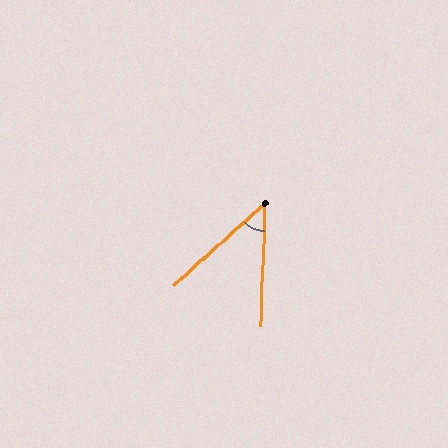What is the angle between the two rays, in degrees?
Approximately 46 degrees.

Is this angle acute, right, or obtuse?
It is acute.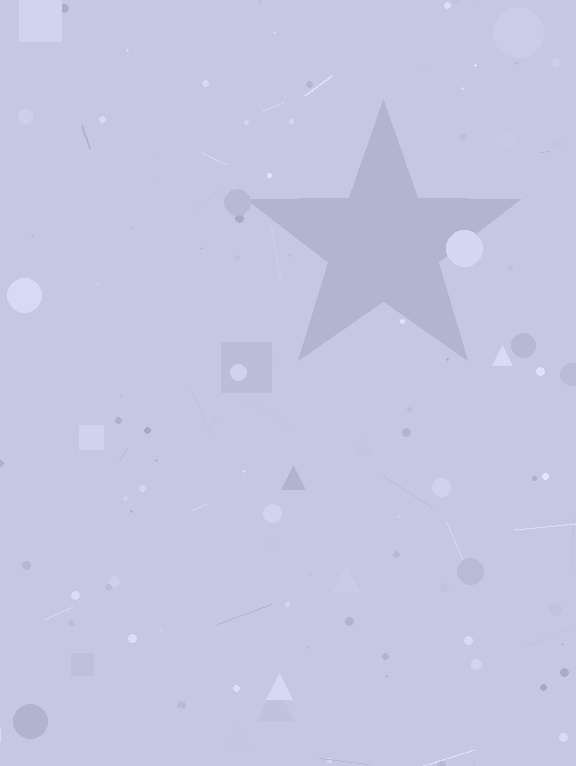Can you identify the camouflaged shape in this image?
The camouflaged shape is a star.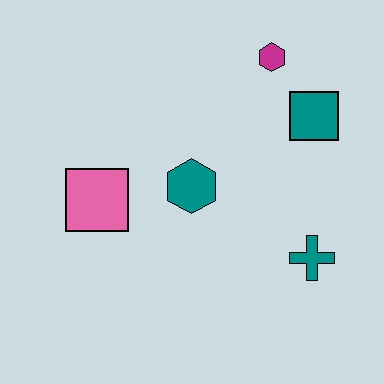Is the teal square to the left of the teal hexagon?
No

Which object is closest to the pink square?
The teal hexagon is closest to the pink square.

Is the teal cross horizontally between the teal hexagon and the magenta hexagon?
No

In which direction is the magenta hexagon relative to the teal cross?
The magenta hexagon is above the teal cross.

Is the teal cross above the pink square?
No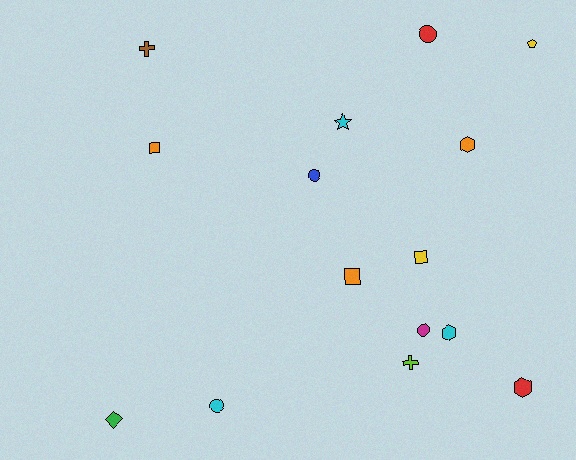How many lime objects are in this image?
There is 1 lime object.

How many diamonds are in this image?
There is 1 diamond.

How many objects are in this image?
There are 15 objects.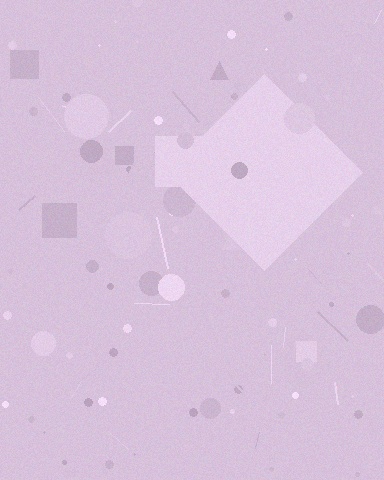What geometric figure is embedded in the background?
A diamond is embedded in the background.